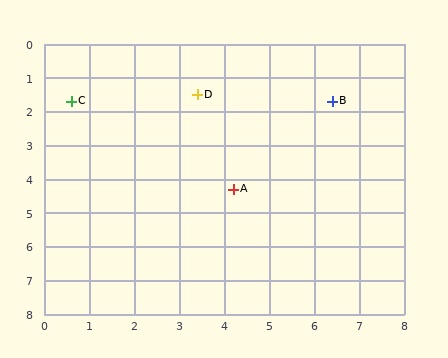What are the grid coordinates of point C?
Point C is at approximately (0.6, 1.7).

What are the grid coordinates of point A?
Point A is at approximately (4.2, 4.3).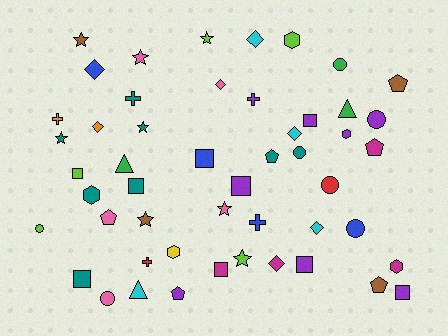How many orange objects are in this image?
There are 2 orange objects.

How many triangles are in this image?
There are 3 triangles.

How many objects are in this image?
There are 50 objects.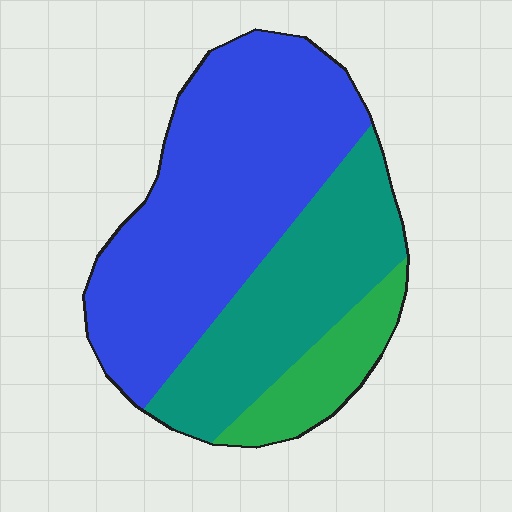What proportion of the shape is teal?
Teal covers roughly 30% of the shape.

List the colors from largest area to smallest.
From largest to smallest: blue, teal, green.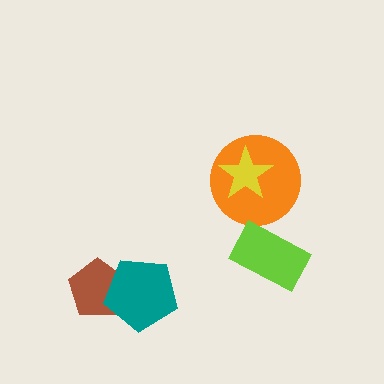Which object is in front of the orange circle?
The yellow star is in front of the orange circle.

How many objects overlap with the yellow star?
1 object overlaps with the yellow star.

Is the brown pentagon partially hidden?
Yes, it is partially covered by another shape.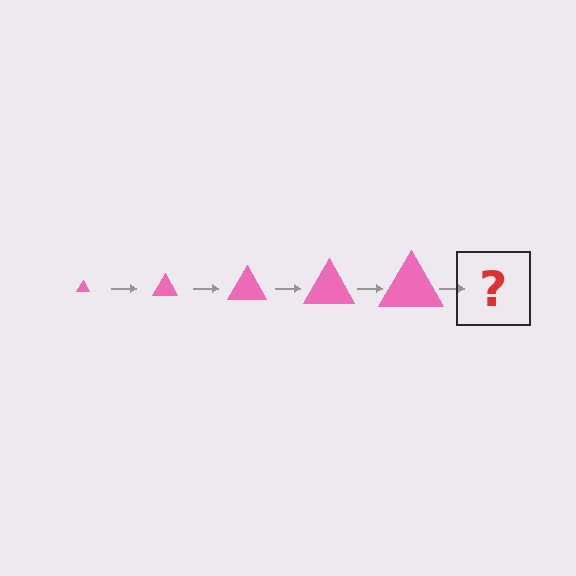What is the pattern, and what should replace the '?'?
The pattern is that the triangle gets progressively larger each step. The '?' should be a pink triangle, larger than the previous one.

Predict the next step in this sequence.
The next step is a pink triangle, larger than the previous one.